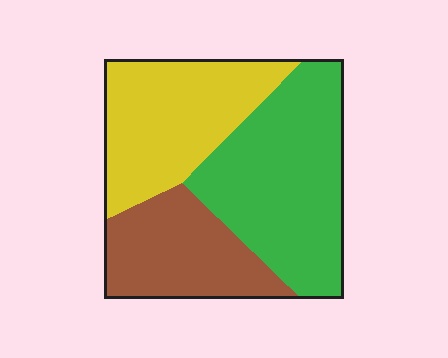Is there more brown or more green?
Green.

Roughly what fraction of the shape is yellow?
Yellow covers about 35% of the shape.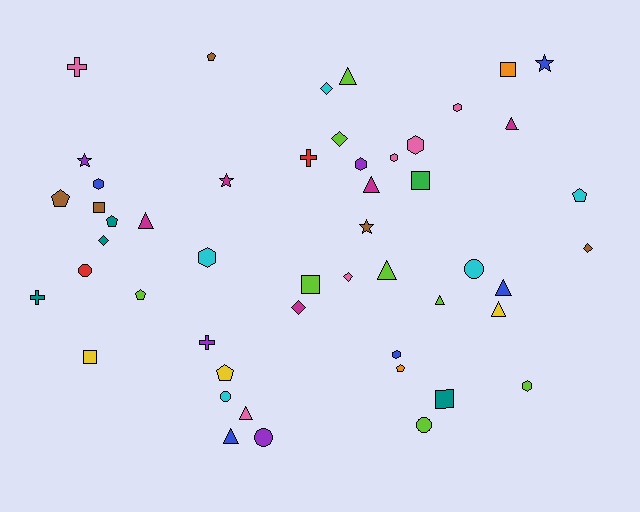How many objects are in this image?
There are 50 objects.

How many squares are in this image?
There are 6 squares.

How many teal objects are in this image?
There are 4 teal objects.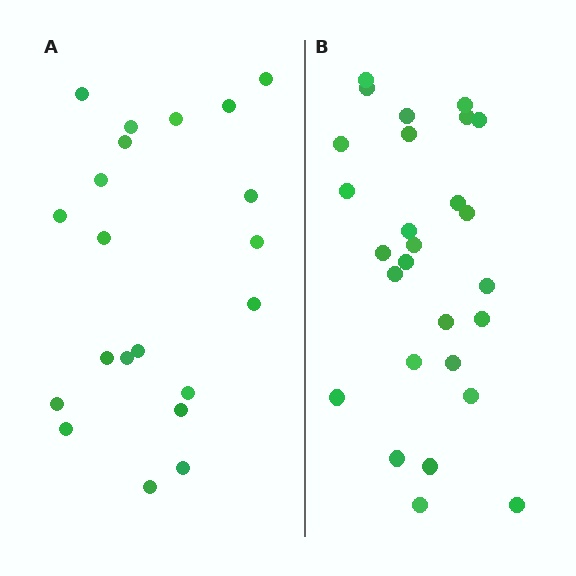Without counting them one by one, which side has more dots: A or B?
Region B (the right region) has more dots.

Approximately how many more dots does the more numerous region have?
Region B has about 6 more dots than region A.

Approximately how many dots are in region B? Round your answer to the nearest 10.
About 30 dots. (The exact count is 27, which rounds to 30.)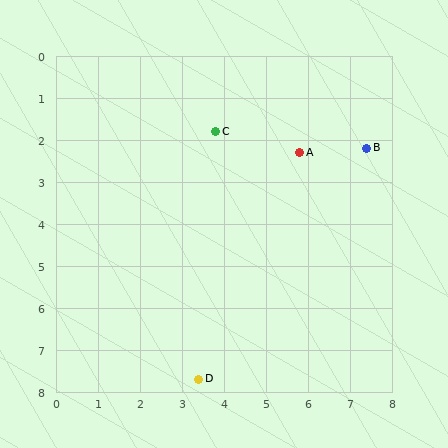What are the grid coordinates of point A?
Point A is at approximately (5.8, 2.3).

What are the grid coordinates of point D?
Point D is at approximately (3.4, 7.7).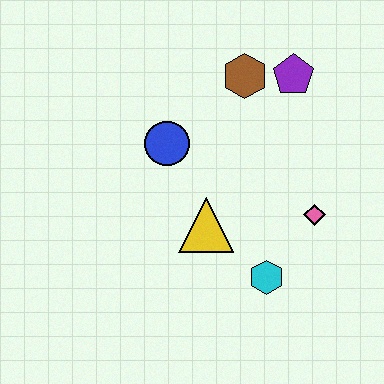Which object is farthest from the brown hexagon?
The cyan hexagon is farthest from the brown hexagon.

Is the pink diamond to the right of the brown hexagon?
Yes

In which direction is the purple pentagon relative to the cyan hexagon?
The purple pentagon is above the cyan hexagon.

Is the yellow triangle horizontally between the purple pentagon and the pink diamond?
No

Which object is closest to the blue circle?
The yellow triangle is closest to the blue circle.